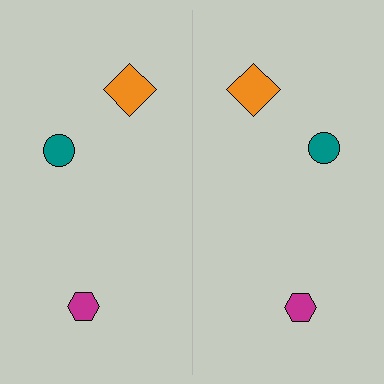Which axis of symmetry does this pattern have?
The pattern has a vertical axis of symmetry running through the center of the image.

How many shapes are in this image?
There are 6 shapes in this image.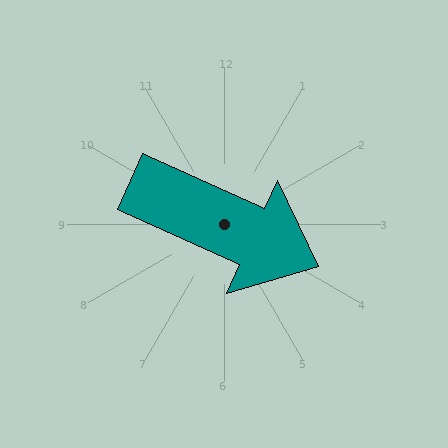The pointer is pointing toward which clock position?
Roughly 4 o'clock.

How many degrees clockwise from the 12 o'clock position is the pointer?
Approximately 114 degrees.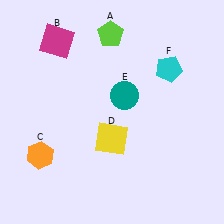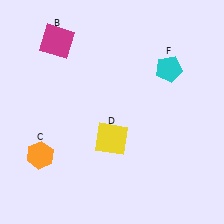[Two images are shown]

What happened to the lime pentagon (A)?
The lime pentagon (A) was removed in Image 2. It was in the top-left area of Image 1.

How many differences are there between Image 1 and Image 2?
There are 2 differences between the two images.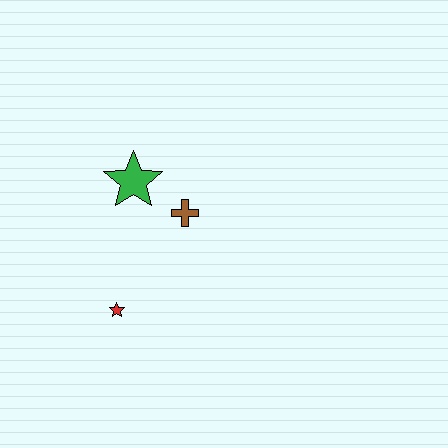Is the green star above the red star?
Yes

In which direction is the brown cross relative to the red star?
The brown cross is above the red star.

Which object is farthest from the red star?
The green star is farthest from the red star.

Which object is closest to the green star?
The brown cross is closest to the green star.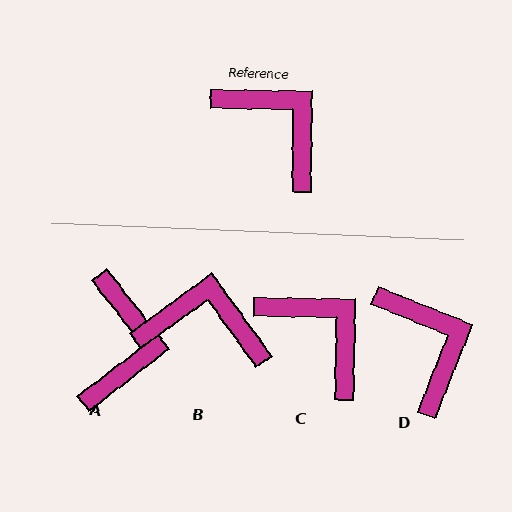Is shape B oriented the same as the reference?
No, it is off by about 37 degrees.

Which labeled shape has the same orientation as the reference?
C.